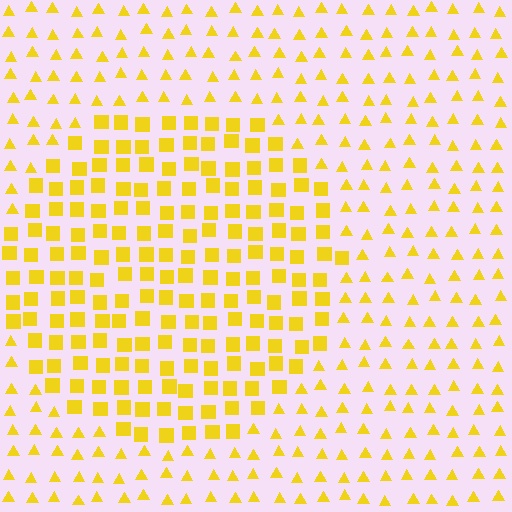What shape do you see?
I see a circle.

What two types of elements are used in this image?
The image uses squares inside the circle region and triangles outside it.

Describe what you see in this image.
The image is filled with small yellow elements arranged in a uniform grid. A circle-shaped region contains squares, while the surrounding area contains triangles. The boundary is defined purely by the change in element shape.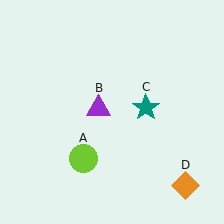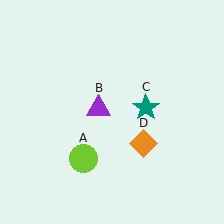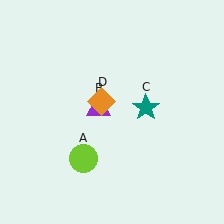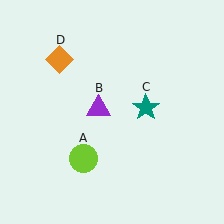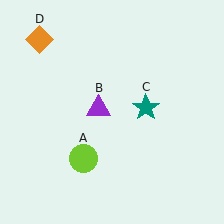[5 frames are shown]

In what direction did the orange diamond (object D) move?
The orange diamond (object D) moved up and to the left.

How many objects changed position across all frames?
1 object changed position: orange diamond (object D).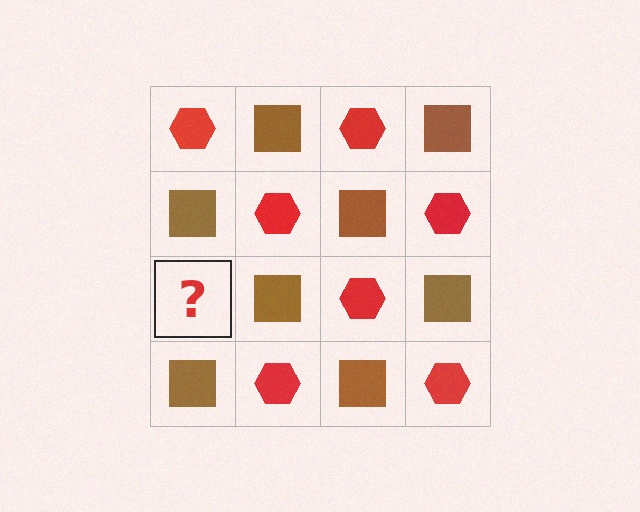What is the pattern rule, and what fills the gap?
The rule is that it alternates red hexagon and brown square in a checkerboard pattern. The gap should be filled with a red hexagon.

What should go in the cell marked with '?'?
The missing cell should contain a red hexagon.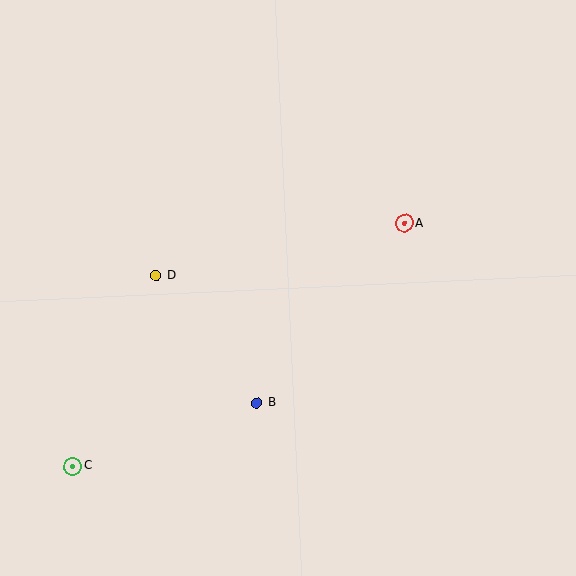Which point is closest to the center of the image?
Point B at (257, 403) is closest to the center.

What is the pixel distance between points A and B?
The distance between A and B is 232 pixels.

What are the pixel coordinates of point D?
Point D is at (156, 276).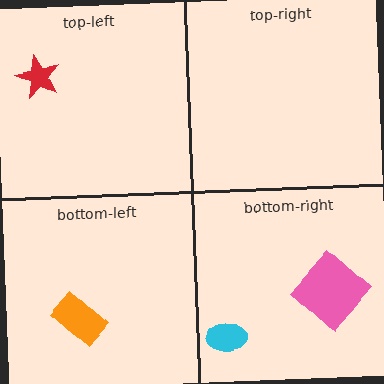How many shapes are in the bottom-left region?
1.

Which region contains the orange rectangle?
The bottom-left region.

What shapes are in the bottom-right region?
The cyan ellipse, the pink diamond.